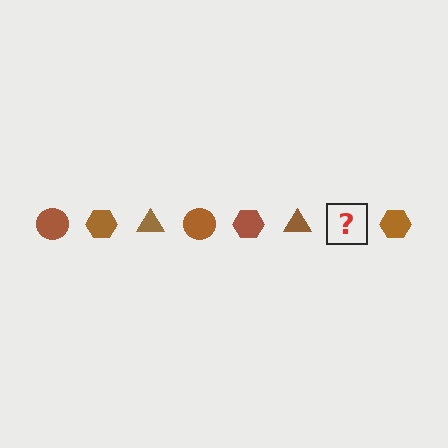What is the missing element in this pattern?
The missing element is a brown circle.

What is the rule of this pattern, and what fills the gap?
The rule is that the pattern cycles through circle, hexagon, triangle shapes in brown. The gap should be filled with a brown circle.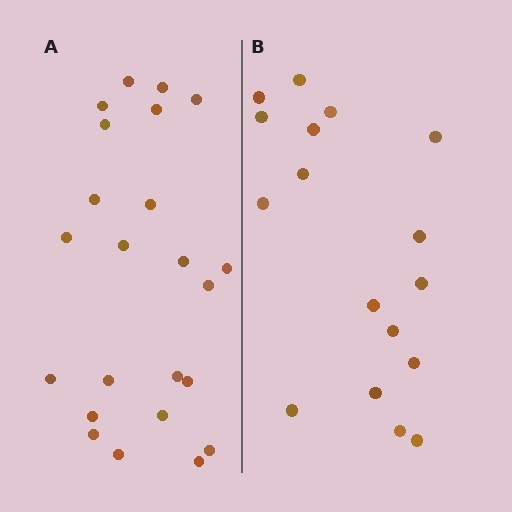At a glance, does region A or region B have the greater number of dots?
Region A (the left region) has more dots.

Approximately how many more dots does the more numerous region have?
Region A has about 6 more dots than region B.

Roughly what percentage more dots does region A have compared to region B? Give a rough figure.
About 35% more.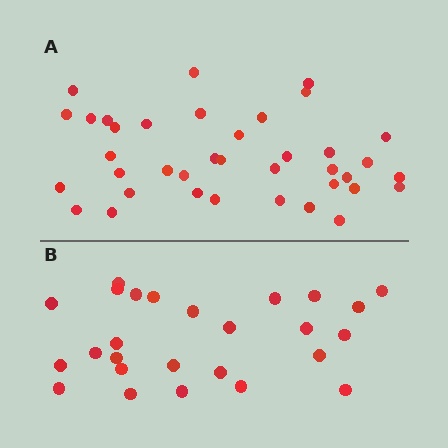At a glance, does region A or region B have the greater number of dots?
Region A (the top region) has more dots.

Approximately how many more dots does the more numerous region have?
Region A has roughly 12 or so more dots than region B.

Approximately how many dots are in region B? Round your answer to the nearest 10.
About 30 dots. (The exact count is 26, which rounds to 30.)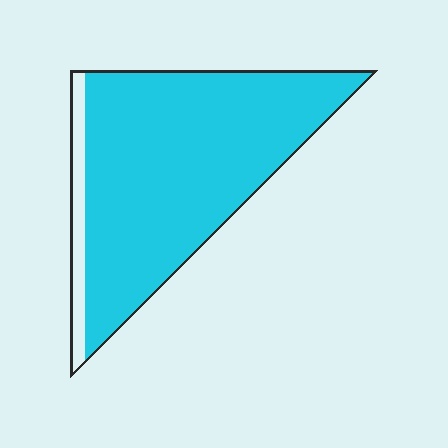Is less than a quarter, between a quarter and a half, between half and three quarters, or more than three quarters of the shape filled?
More than three quarters.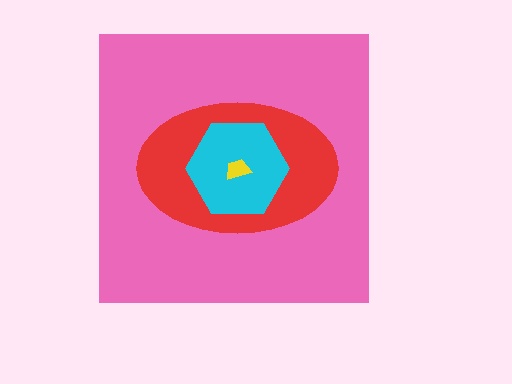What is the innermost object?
The yellow trapezoid.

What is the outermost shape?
The pink square.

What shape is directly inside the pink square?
The red ellipse.